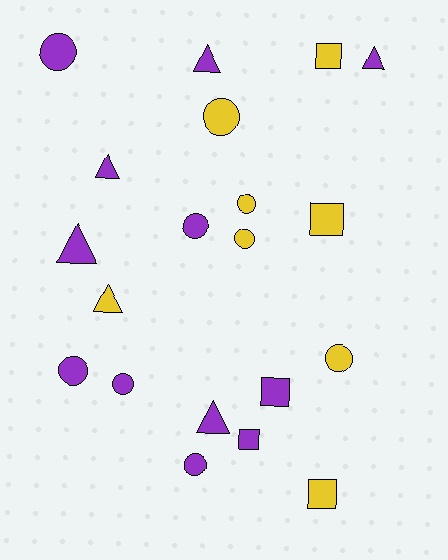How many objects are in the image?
There are 20 objects.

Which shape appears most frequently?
Circle, with 9 objects.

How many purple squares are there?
There are 2 purple squares.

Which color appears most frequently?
Purple, with 12 objects.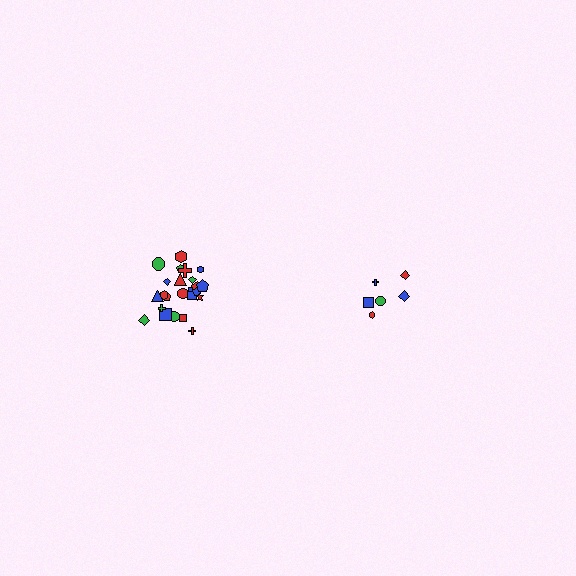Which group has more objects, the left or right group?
The left group.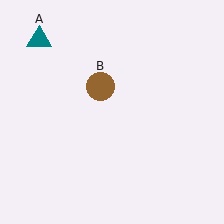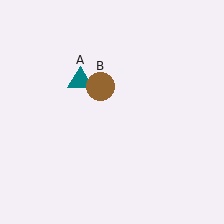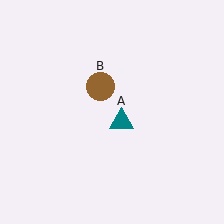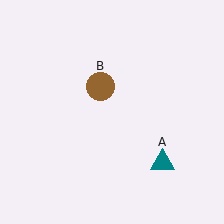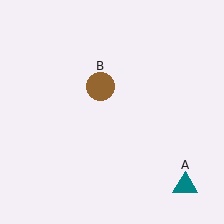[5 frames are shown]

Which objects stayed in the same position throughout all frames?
Brown circle (object B) remained stationary.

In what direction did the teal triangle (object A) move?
The teal triangle (object A) moved down and to the right.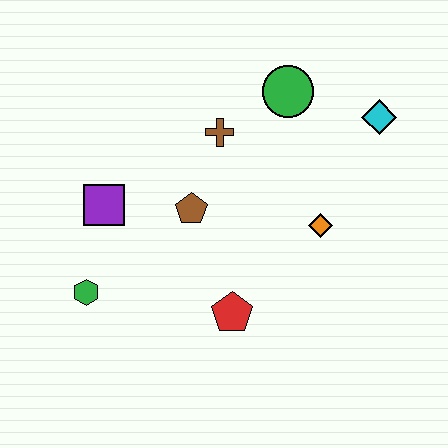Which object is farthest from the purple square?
The cyan diamond is farthest from the purple square.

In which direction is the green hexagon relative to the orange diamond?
The green hexagon is to the left of the orange diamond.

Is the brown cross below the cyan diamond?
Yes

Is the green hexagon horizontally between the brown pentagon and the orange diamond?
No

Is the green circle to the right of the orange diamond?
No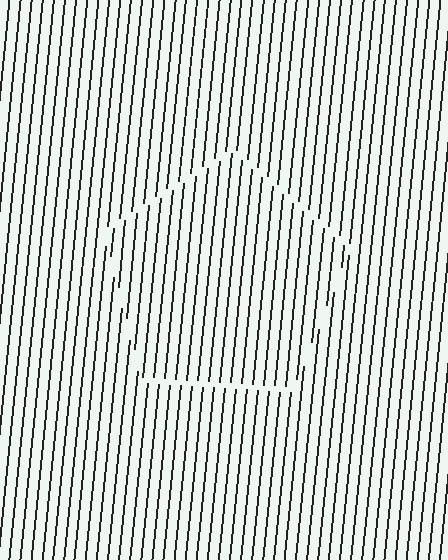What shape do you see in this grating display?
An illusory pentagon. The interior of the shape contains the same grating, shifted by half a period — the contour is defined by the phase discontinuity where line-ends from the inner and outer gratings abut.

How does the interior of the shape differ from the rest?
The interior of the shape contains the same grating, shifted by half a period — the contour is defined by the phase discontinuity where line-ends from the inner and outer gratings abut.